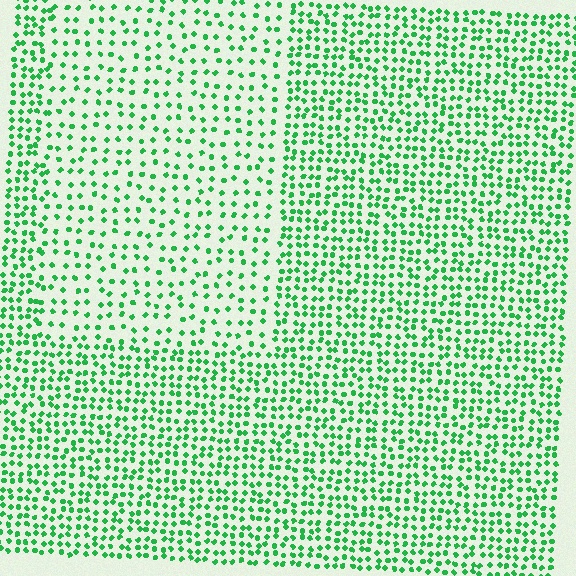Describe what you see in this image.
The image contains small green elements arranged at two different densities. A rectangle-shaped region is visible where the elements are less densely packed than the surrounding area.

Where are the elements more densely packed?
The elements are more densely packed outside the rectangle boundary.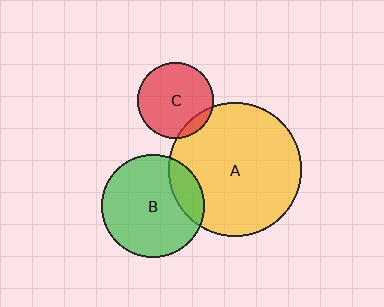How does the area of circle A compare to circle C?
Approximately 3.0 times.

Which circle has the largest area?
Circle A (yellow).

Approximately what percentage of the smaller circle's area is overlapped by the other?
Approximately 10%.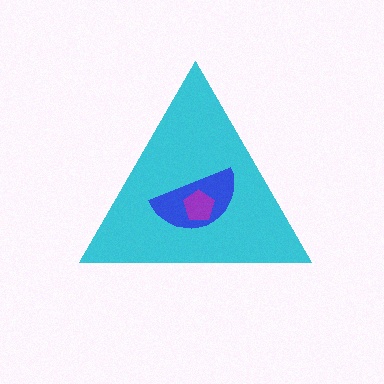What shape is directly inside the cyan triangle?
The blue semicircle.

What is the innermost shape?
The purple pentagon.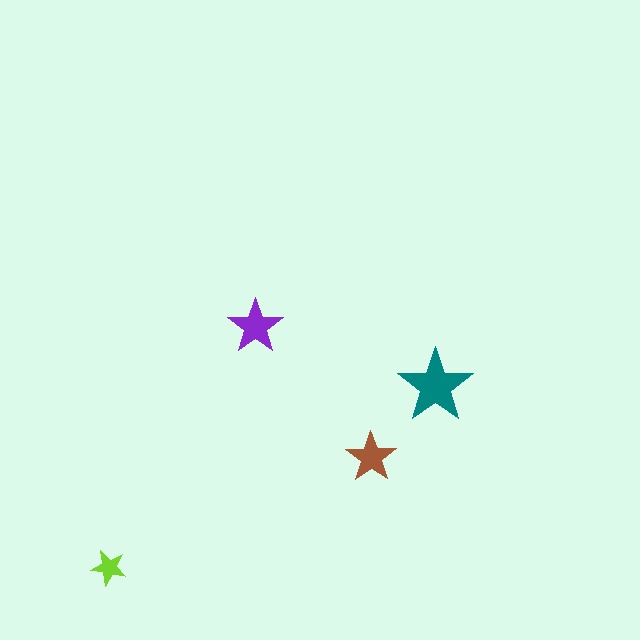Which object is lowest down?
The lime star is bottommost.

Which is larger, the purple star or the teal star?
The teal one.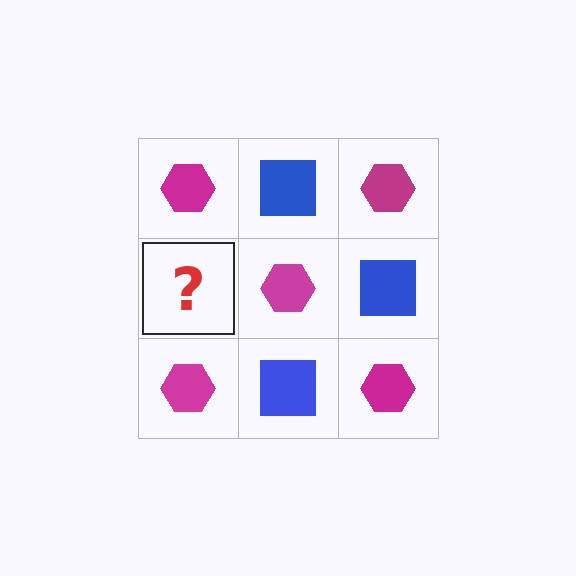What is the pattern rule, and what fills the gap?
The rule is that it alternates magenta hexagon and blue square in a checkerboard pattern. The gap should be filled with a blue square.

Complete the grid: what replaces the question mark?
The question mark should be replaced with a blue square.